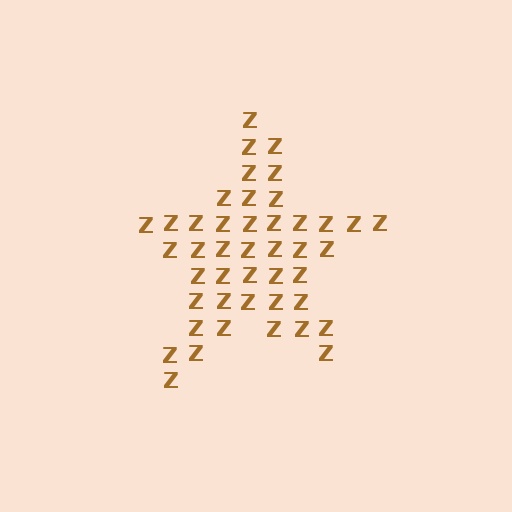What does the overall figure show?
The overall figure shows a star.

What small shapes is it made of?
It is made of small letter Z's.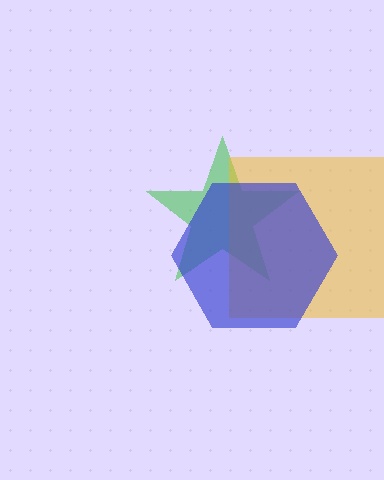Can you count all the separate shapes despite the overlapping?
Yes, there are 3 separate shapes.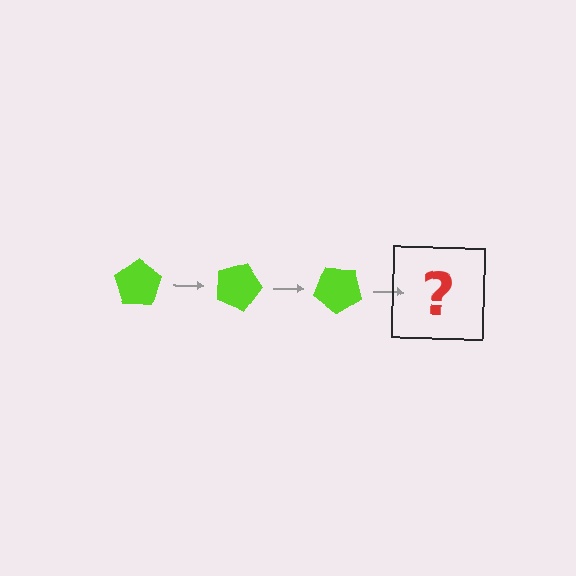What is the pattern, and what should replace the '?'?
The pattern is that the pentagon rotates 20 degrees each step. The '?' should be a lime pentagon rotated 60 degrees.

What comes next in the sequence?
The next element should be a lime pentagon rotated 60 degrees.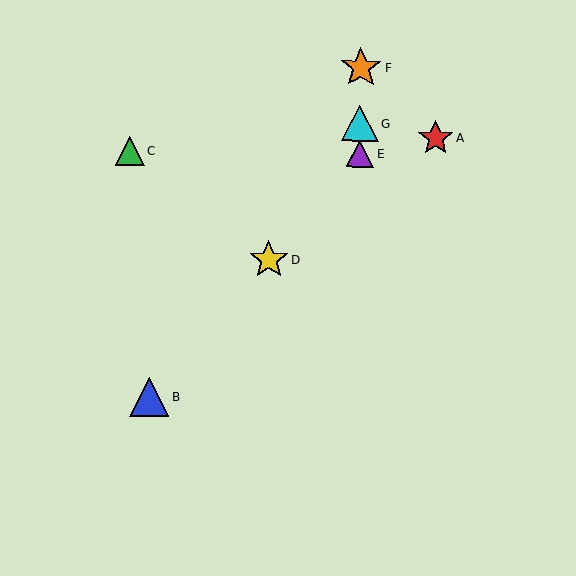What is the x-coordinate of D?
Object D is at x≈269.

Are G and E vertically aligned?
Yes, both are at x≈360.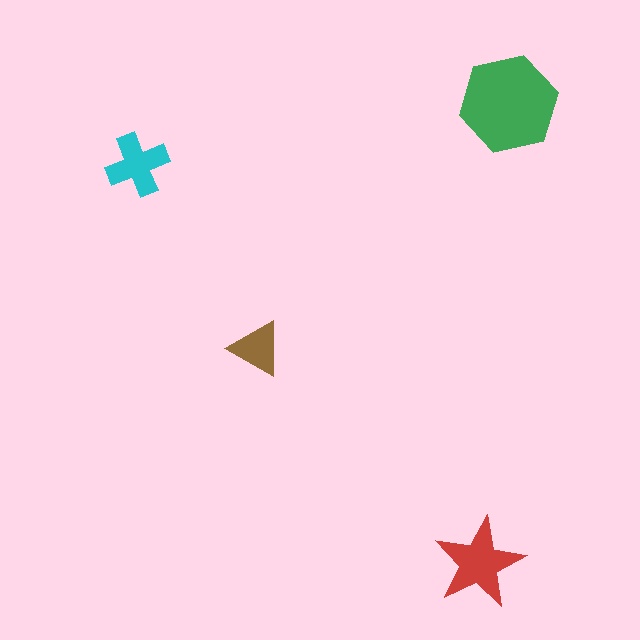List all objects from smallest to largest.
The brown triangle, the cyan cross, the red star, the green hexagon.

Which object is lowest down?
The red star is bottommost.